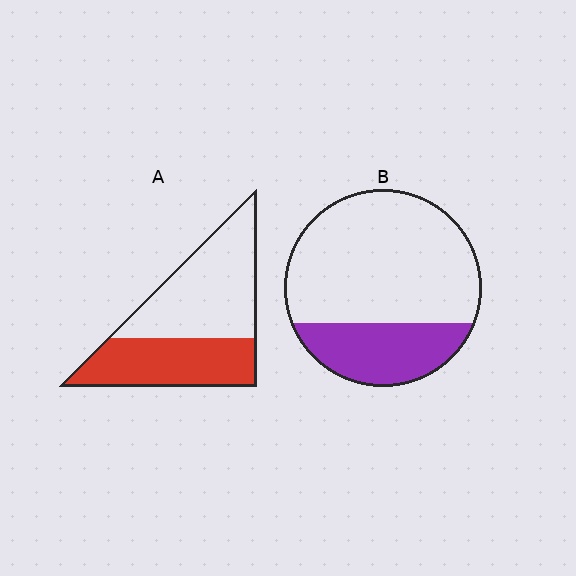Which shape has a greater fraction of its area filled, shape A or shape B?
Shape A.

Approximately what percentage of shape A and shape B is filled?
A is approximately 45% and B is approximately 30%.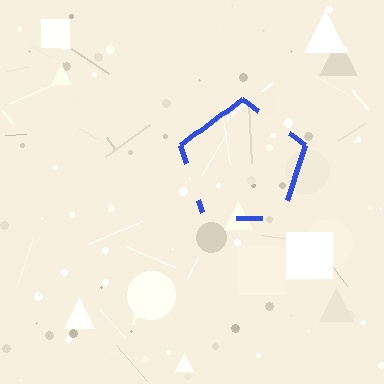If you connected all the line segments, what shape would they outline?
They would outline a pentagon.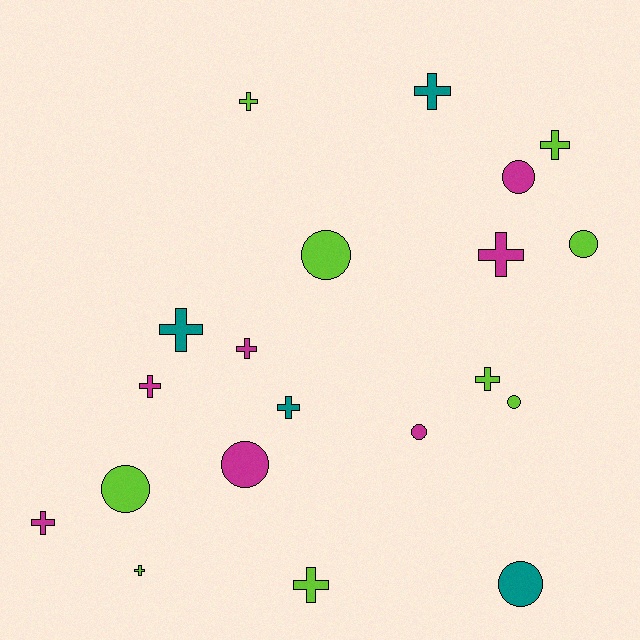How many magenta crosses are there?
There are 4 magenta crosses.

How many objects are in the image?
There are 20 objects.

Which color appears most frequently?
Lime, with 9 objects.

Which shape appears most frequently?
Cross, with 12 objects.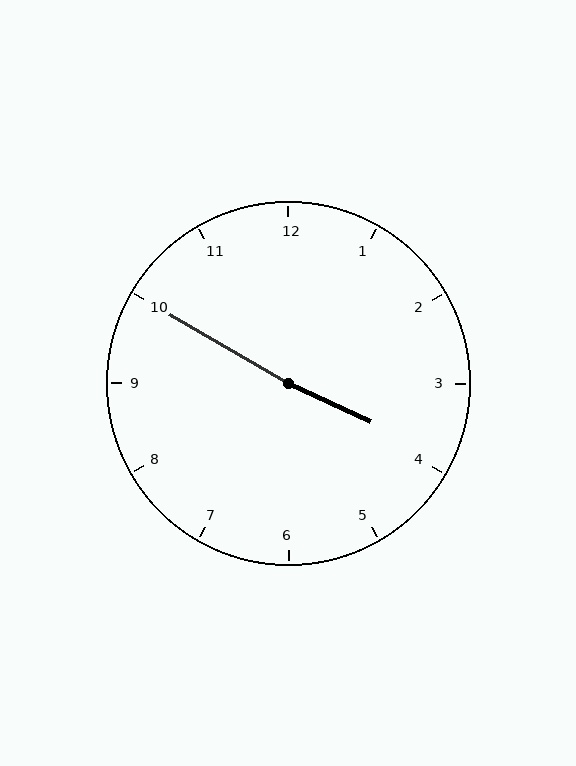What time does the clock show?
3:50.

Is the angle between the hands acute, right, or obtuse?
It is obtuse.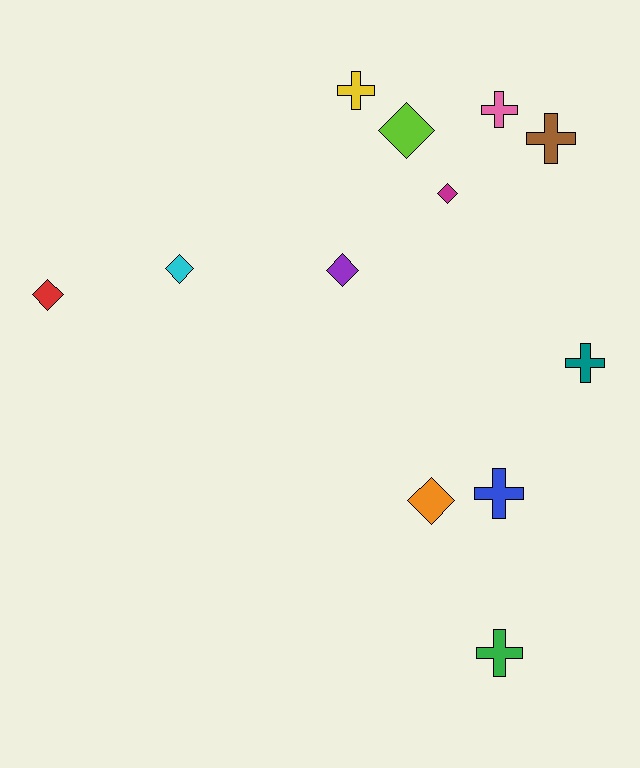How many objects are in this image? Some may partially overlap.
There are 12 objects.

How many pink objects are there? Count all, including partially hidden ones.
There is 1 pink object.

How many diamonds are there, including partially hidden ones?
There are 6 diamonds.